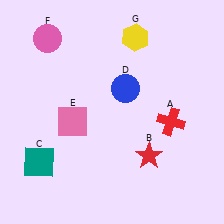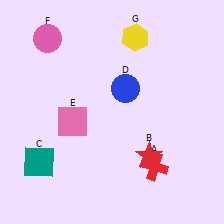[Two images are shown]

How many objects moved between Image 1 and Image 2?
1 object moved between the two images.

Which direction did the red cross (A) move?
The red cross (A) moved down.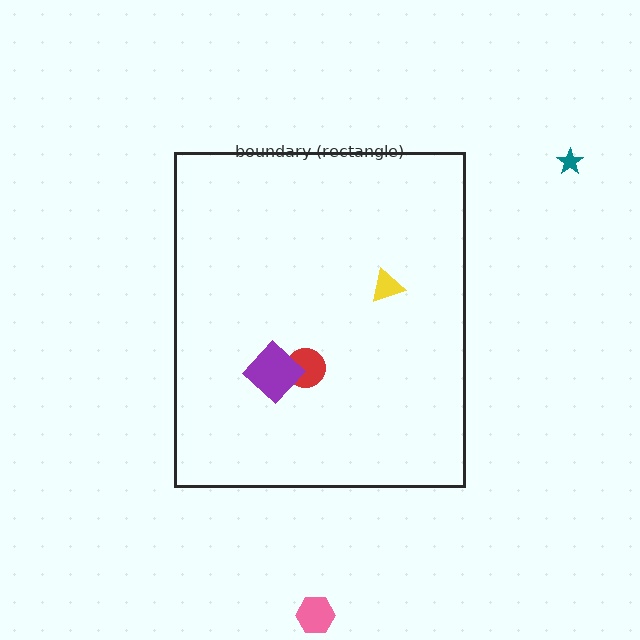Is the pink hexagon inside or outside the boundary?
Outside.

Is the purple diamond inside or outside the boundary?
Inside.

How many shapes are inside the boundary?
3 inside, 2 outside.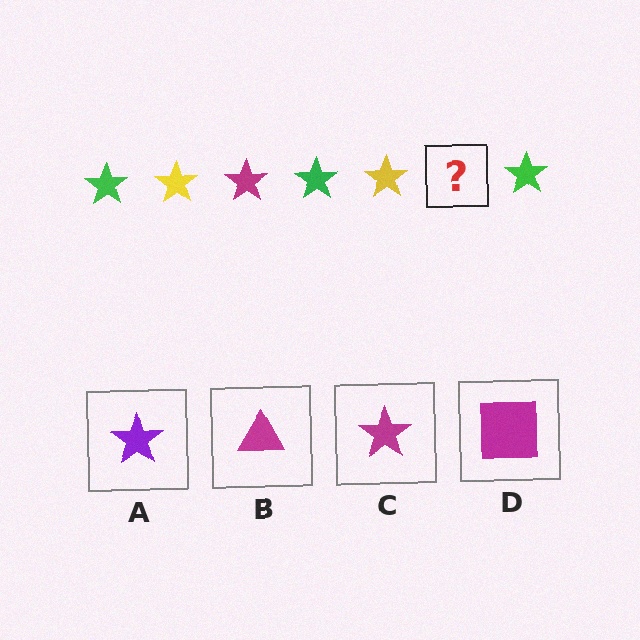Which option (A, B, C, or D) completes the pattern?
C.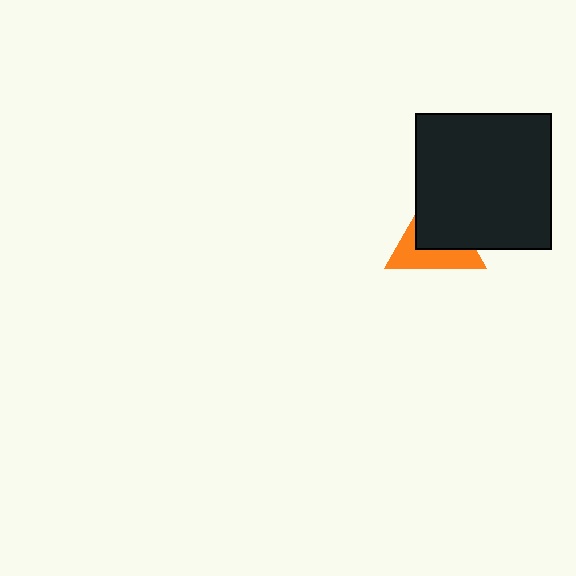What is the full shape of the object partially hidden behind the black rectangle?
The partially hidden object is an orange triangle.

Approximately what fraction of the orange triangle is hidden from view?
Roughly 53% of the orange triangle is hidden behind the black rectangle.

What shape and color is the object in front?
The object in front is a black rectangle.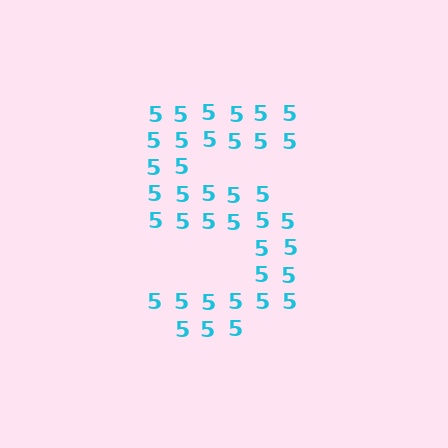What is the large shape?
The large shape is the digit 5.